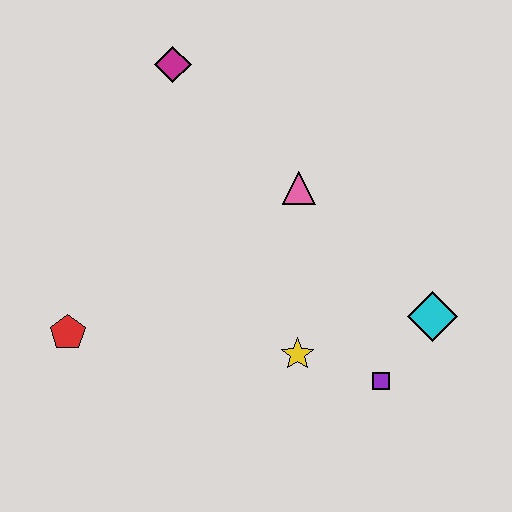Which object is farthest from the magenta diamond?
The purple square is farthest from the magenta diamond.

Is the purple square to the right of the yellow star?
Yes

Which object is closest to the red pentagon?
The yellow star is closest to the red pentagon.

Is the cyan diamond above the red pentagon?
Yes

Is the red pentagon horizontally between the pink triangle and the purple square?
No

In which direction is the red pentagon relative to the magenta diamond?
The red pentagon is below the magenta diamond.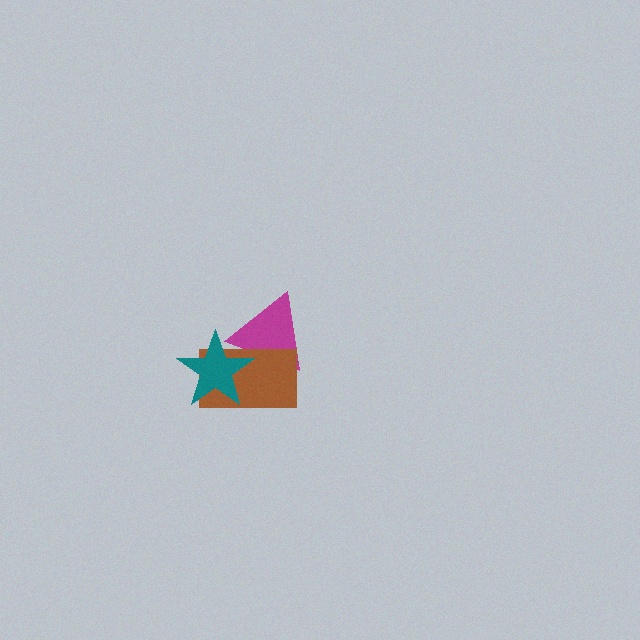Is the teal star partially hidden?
No, no other shape covers it.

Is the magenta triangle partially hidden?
Yes, it is partially covered by another shape.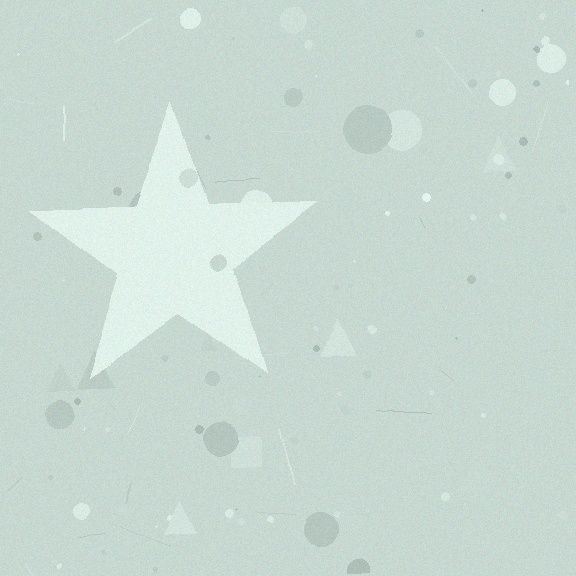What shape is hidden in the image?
A star is hidden in the image.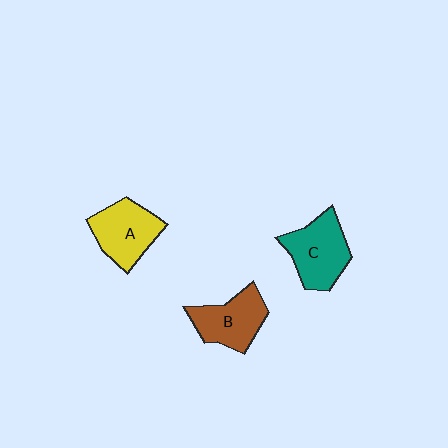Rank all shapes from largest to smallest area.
From largest to smallest: C (teal), A (yellow), B (brown).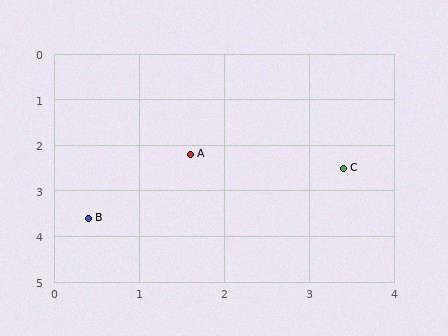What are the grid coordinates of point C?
Point C is at approximately (3.4, 2.5).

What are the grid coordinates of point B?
Point B is at approximately (0.4, 3.6).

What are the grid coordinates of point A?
Point A is at approximately (1.6, 2.2).